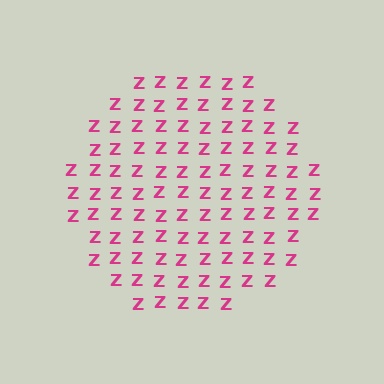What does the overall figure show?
The overall figure shows a circle.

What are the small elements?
The small elements are letter Z's.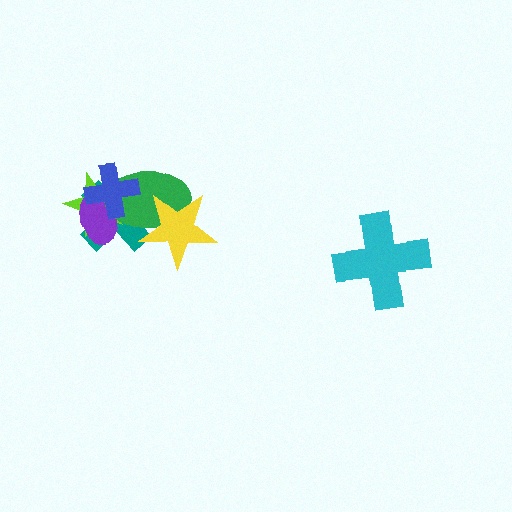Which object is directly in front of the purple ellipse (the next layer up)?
The green ellipse is directly in front of the purple ellipse.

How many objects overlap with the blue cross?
4 objects overlap with the blue cross.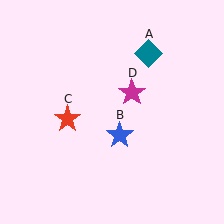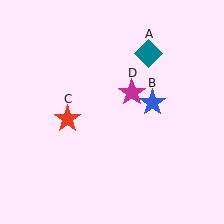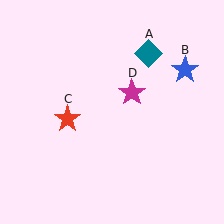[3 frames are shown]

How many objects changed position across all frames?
1 object changed position: blue star (object B).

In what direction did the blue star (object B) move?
The blue star (object B) moved up and to the right.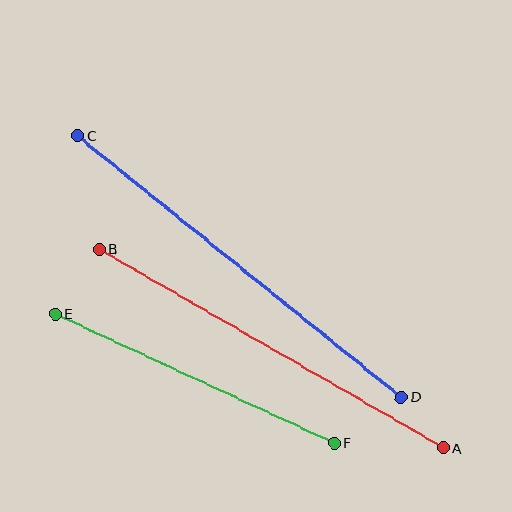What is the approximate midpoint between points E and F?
The midpoint is at approximately (195, 378) pixels.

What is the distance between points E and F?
The distance is approximately 307 pixels.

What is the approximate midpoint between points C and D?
The midpoint is at approximately (239, 266) pixels.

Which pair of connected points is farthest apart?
Points C and D are farthest apart.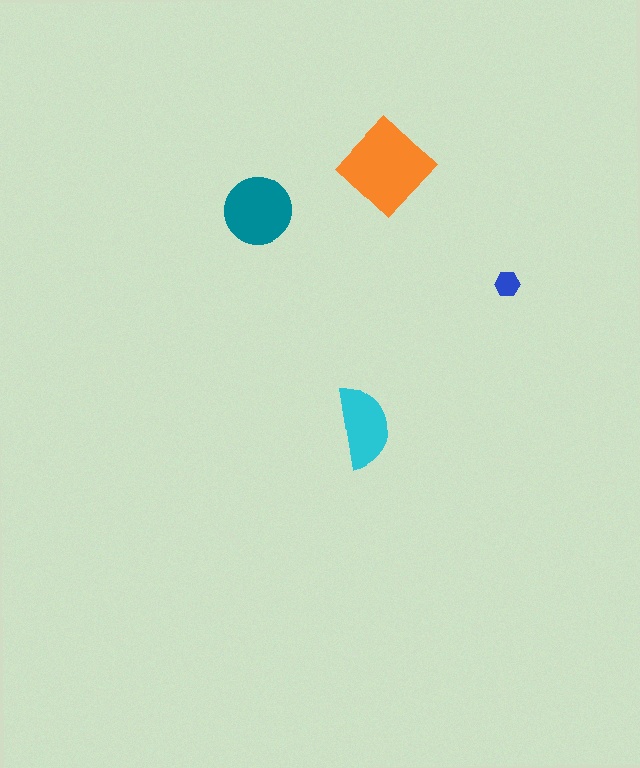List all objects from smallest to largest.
The blue hexagon, the cyan semicircle, the teal circle, the orange diamond.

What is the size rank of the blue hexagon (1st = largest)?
4th.